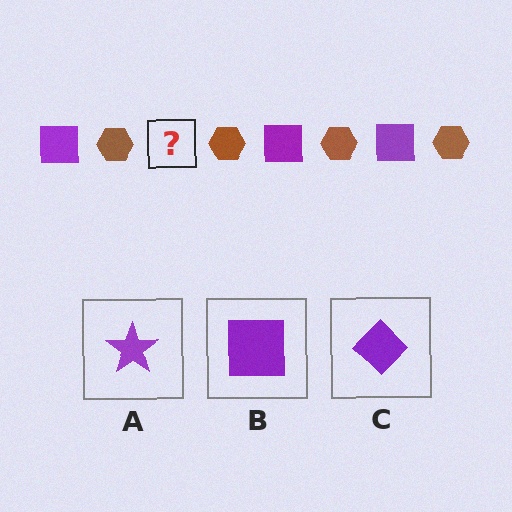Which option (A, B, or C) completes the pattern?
B.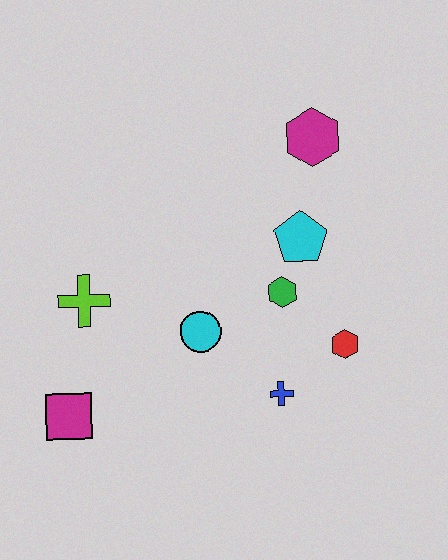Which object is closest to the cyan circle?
The green hexagon is closest to the cyan circle.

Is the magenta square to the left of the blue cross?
Yes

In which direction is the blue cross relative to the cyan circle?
The blue cross is to the right of the cyan circle.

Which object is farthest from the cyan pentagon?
The magenta square is farthest from the cyan pentagon.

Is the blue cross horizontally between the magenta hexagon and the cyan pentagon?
No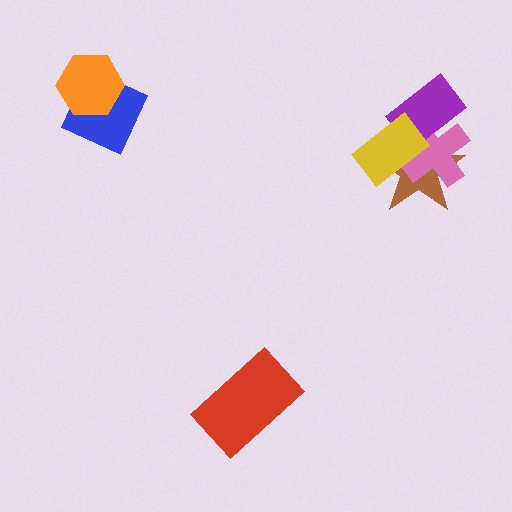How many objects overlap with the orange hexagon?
1 object overlaps with the orange hexagon.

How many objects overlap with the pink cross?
3 objects overlap with the pink cross.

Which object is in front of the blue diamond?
The orange hexagon is in front of the blue diamond.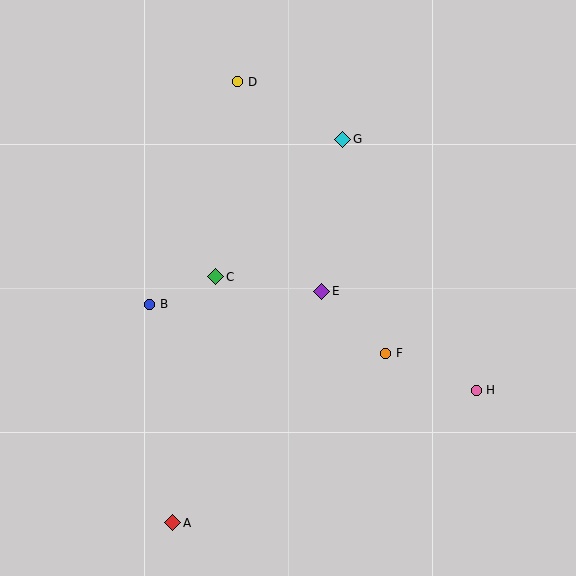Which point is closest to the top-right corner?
Point G is closest to the top-right corner.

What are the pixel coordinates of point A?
Point A is at (173, 523).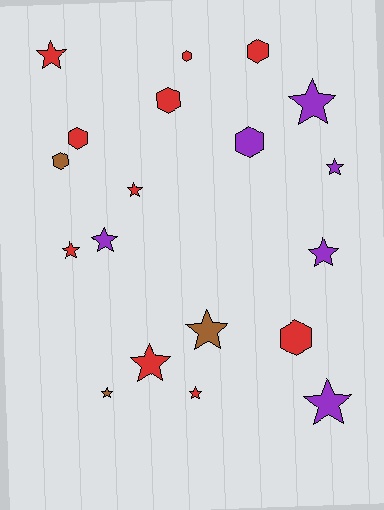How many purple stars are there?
There are 5 purple stars.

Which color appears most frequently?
Red, with 10 objects.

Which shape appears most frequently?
Star, with 12 objects.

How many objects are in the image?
There are 19 objects.